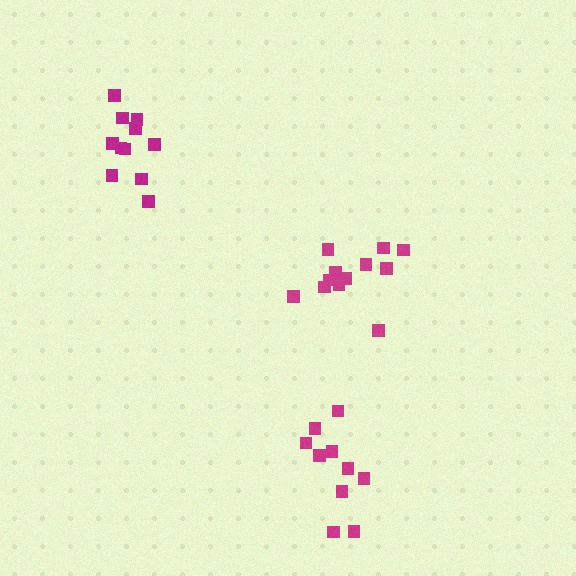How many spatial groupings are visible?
There are 3 spatial groupings.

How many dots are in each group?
Group 1: 12 dots, Group 2: 10 dots, Group 3: 11 dots (33 total).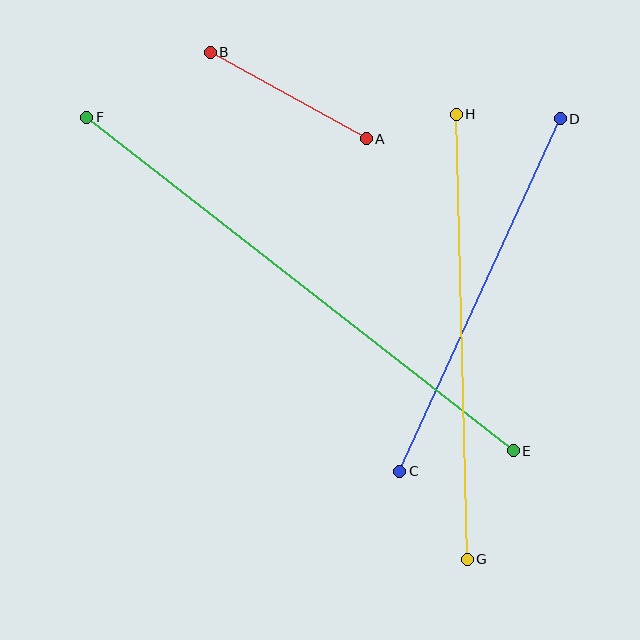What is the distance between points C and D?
The distance is approximately 387 pixels.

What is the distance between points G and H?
The distance is approximately 445 pixels.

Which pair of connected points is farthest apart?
Points E and F are farthest apart.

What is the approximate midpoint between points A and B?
The midpoint is at approximately (288, 96) pixels.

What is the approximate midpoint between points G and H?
The midpoint is at approximately (462, 337) pixels.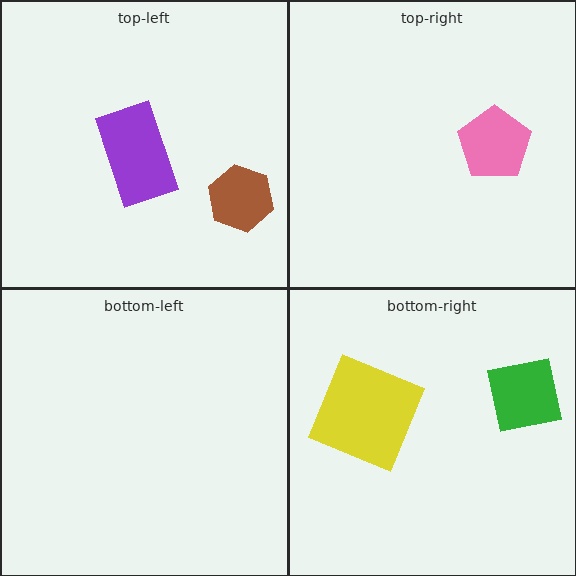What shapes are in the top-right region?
The pink pentagon.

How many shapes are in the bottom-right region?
2.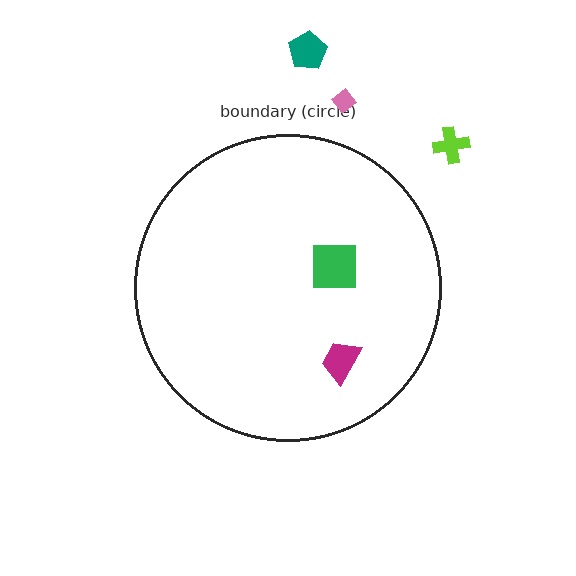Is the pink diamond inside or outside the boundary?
Outside.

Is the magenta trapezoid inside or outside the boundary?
Inside.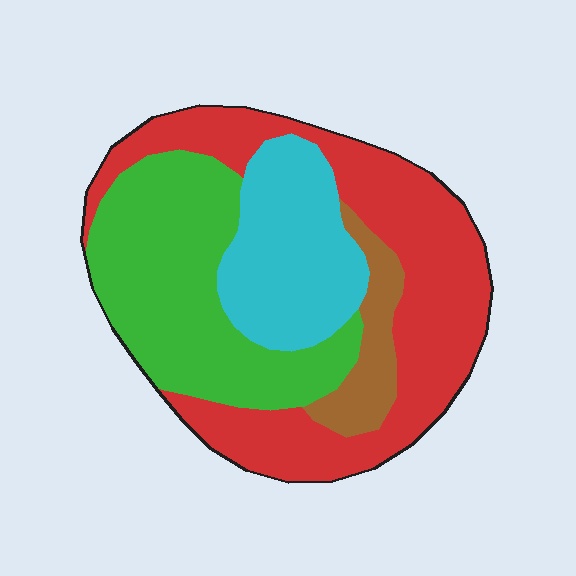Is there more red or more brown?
Red.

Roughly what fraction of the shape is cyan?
Cyan takes up between a sixth and a third of the shape.